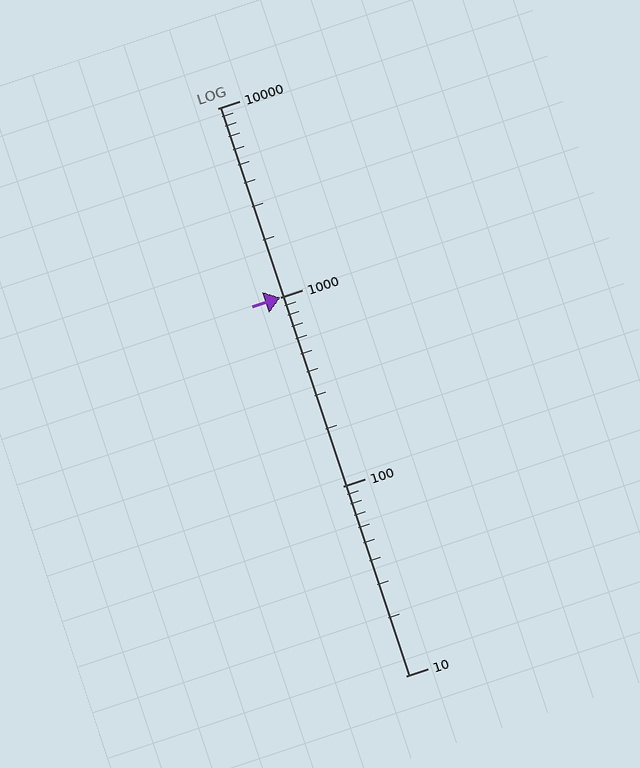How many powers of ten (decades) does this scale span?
The scale spans 3 decades, from 10 to 10000.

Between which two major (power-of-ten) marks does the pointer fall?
The pointer is between 1000 and 10000.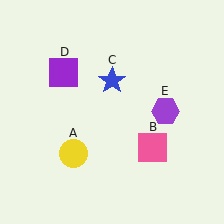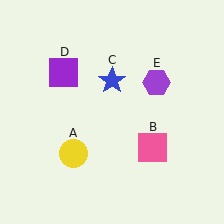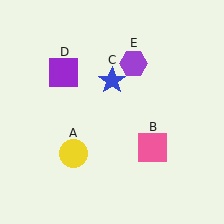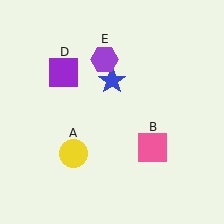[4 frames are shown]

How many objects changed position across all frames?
1 object changed position: purple hexagon (object E).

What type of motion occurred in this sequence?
The purple hexagon (object E) rotated counterclockwise around the center of the scene.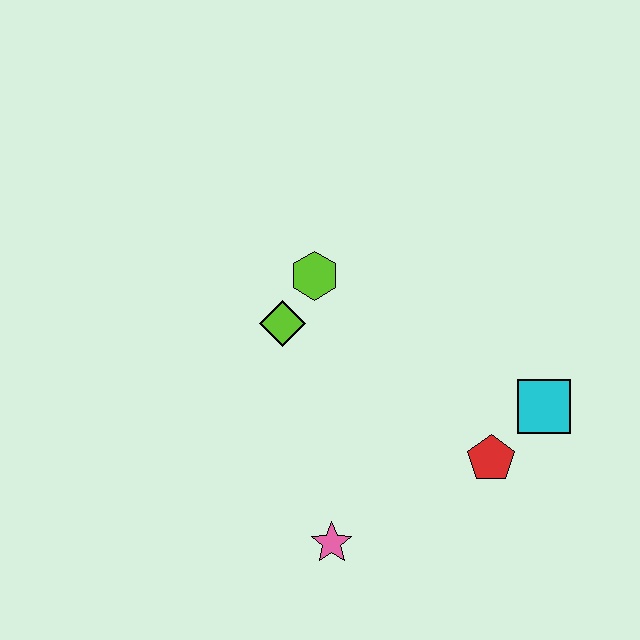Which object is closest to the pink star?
The red pentagon is closest to the pink star.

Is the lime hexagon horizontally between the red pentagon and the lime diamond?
Yes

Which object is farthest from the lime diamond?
The cyan square is farthest from the lime diamond.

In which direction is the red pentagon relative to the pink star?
The red pentagon is to the right of the pink star.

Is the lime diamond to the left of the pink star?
Yes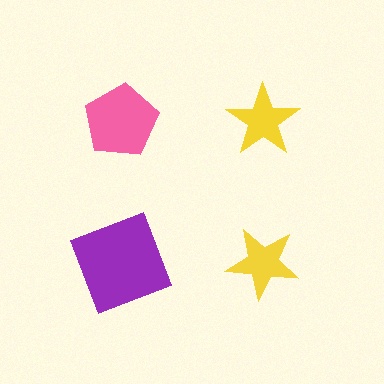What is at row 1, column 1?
A pink pentagon.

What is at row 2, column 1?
A purple square.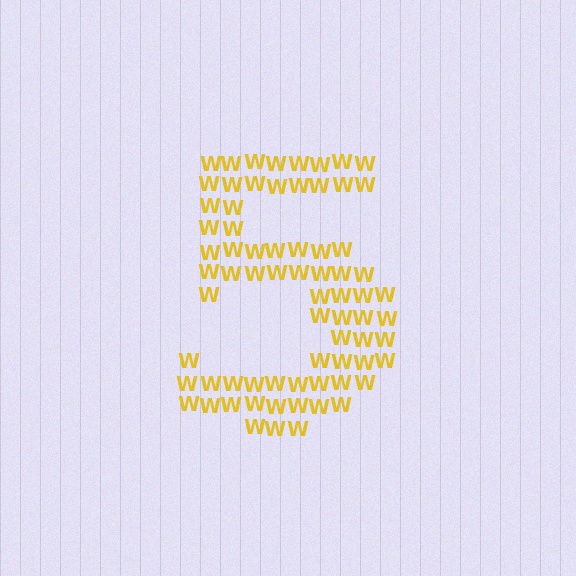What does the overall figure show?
The overall figure shows the digit 5.